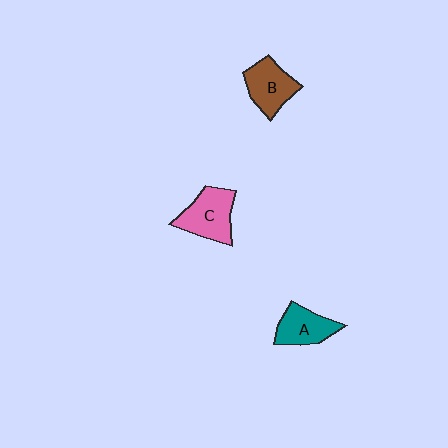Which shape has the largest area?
Shape C (pink).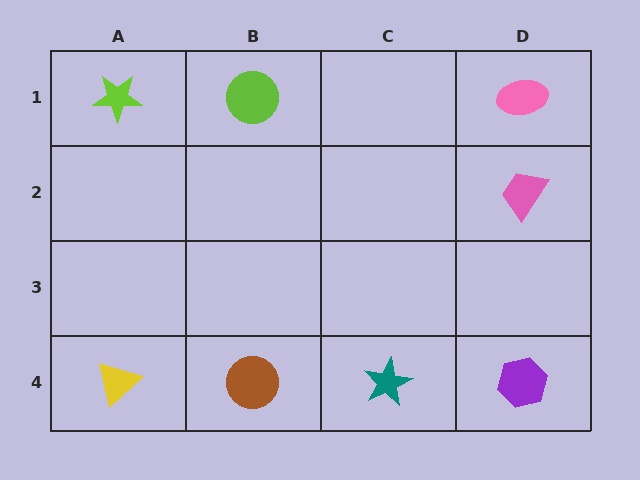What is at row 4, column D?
A purple hexagon.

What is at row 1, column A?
A lime star.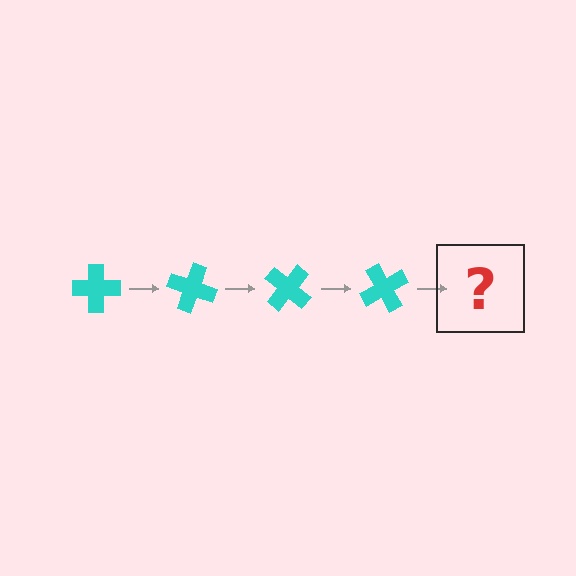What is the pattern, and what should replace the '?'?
The pattern is that the cross rotates 20 degrees each step. The '?' should be a cyan cross rotated 80 degrees.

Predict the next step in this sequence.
The next step is a cyan cross rotated 80 degrees.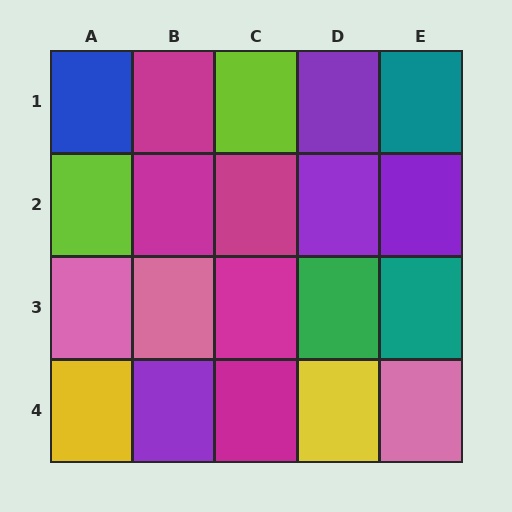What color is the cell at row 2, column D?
Purple.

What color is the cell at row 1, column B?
Magenta.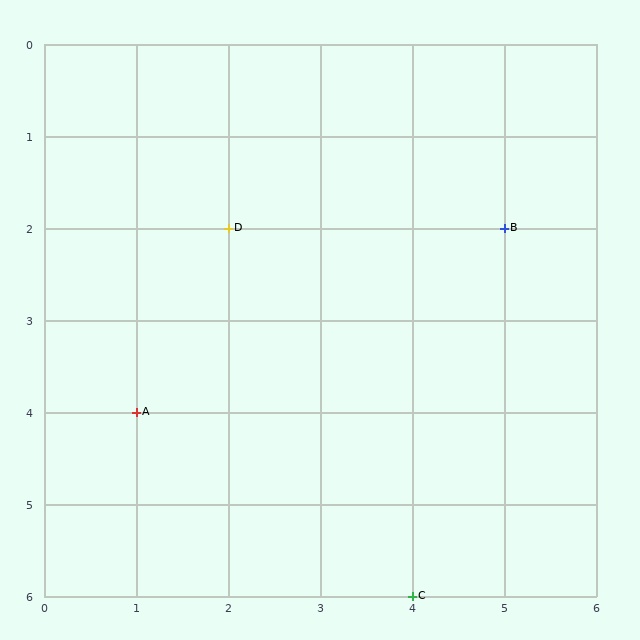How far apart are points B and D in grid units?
Points B and D are 3 columns apart.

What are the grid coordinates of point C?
Point C is at grid coordinates (4, 6).